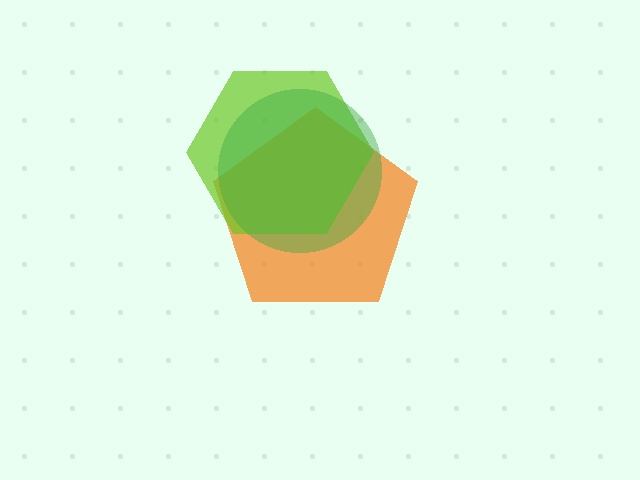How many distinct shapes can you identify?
There are 3 distinct shapes: an orange pentagon, a lime hexagon, a green circle.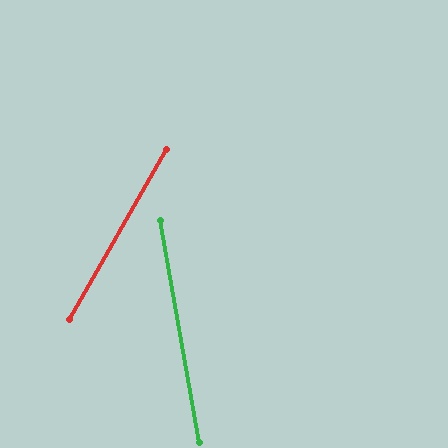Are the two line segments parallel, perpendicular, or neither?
Neither parallel nor perpendicular — they differ by about 40°.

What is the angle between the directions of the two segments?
Approximately 40 degrees.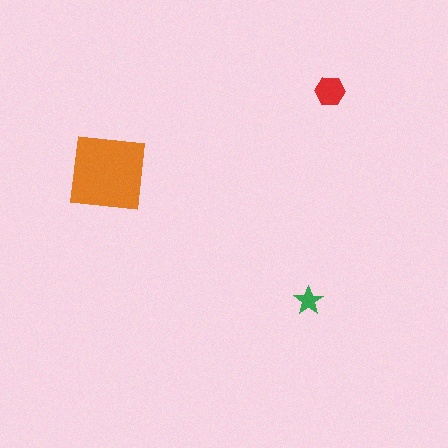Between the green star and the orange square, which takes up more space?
The orange square.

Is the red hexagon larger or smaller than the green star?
Larger.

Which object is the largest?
The orange square.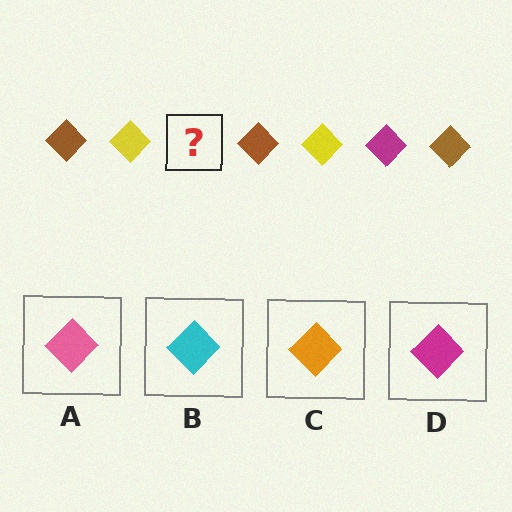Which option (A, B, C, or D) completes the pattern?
D.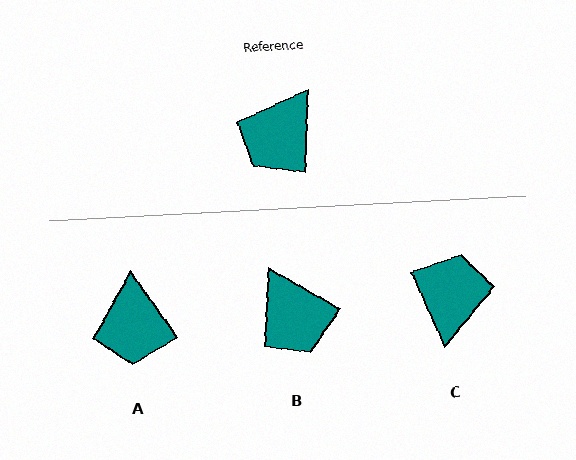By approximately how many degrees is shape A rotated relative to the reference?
Approximately 37 degrees counter-clockwise.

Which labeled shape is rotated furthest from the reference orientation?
C, about 154 degrees away.